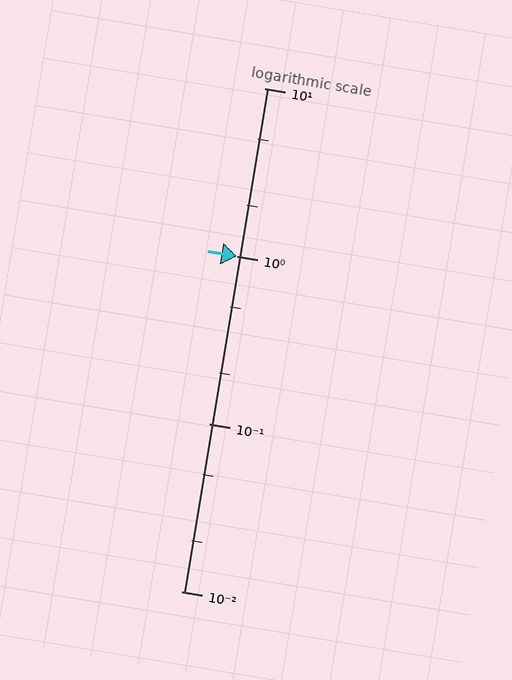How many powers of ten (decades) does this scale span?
The scale spans 3 decades, from 0.01 to 10.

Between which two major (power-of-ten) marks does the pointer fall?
The pointer is between 0.1 and 1.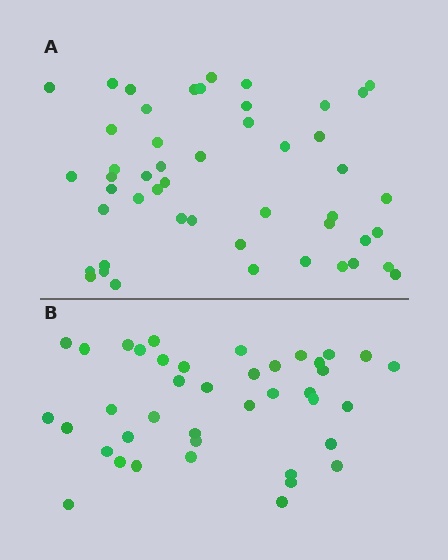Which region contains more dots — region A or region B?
Region A (the top region) has more dots.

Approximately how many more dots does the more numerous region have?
Region A has roughly 8 or so more dots than region B.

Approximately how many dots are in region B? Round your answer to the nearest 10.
About 40 dots.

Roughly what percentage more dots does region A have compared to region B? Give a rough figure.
About 20% more.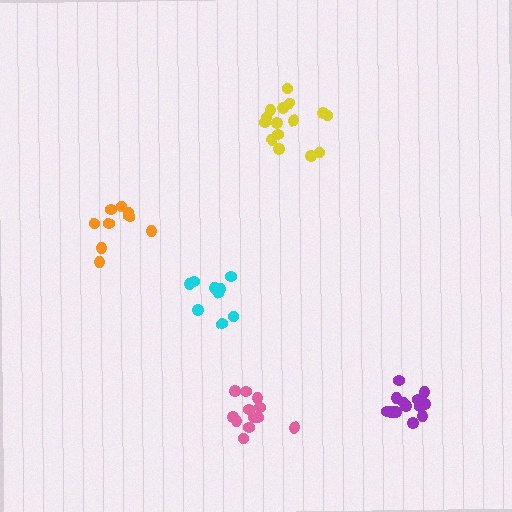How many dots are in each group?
Group 1: 9 dots, Group 2: 12 dots, Group 3: 15 dots, Group 4: 13 dots, Group 5: 9 dots (58 total).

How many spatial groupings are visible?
There are 5 spatial groupings.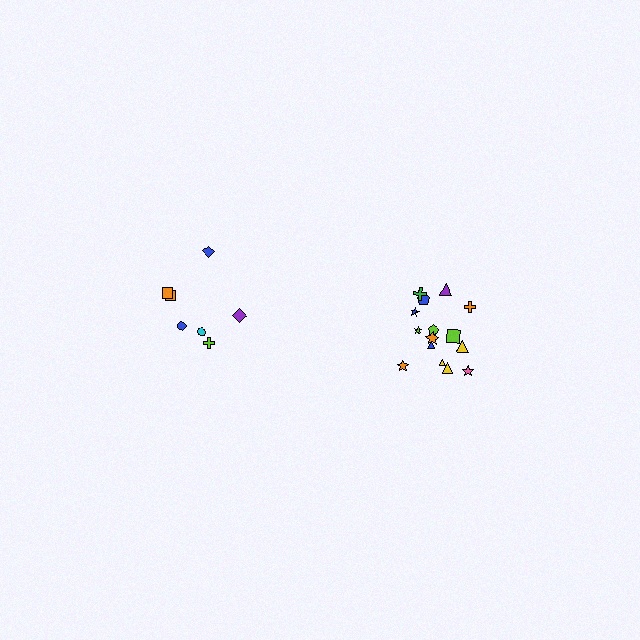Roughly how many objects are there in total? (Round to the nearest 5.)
Roughly 20 objects in total.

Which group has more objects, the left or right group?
The right group.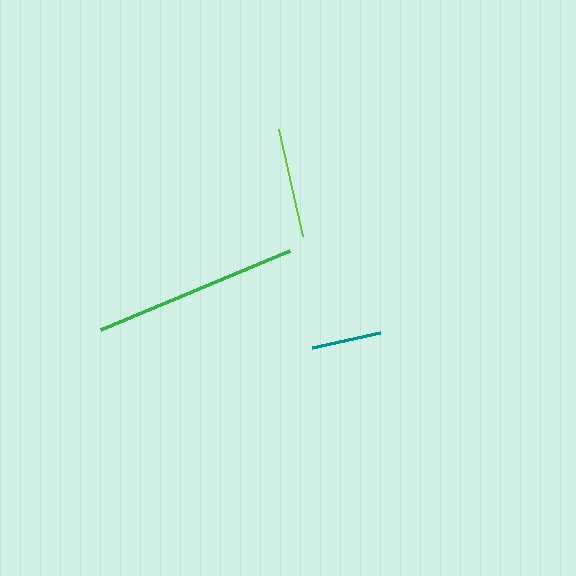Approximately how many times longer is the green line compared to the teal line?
The green line is approximately 2.9 times the length of the teal line.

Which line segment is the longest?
The green line is the longest at approximately 205 pixels.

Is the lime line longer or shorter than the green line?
The green line is longer than the lime line.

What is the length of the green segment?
The green segment is approximately 205 pixels long.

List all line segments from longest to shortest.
From longest to shortest: green, lime, teal.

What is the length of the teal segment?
The teal segment is approximately 70 pixels long.